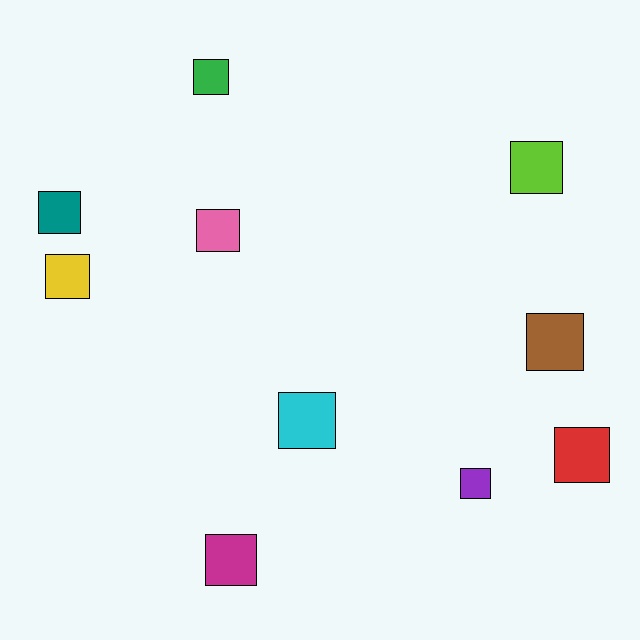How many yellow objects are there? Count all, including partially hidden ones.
There is 1 yellow object.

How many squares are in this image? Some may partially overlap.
There are 10 squares.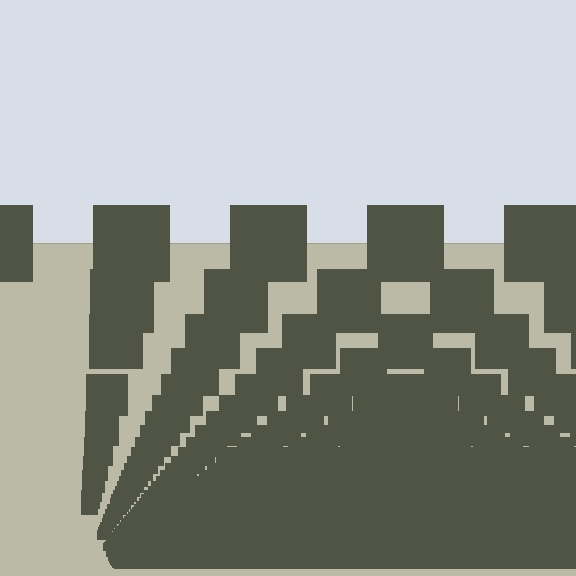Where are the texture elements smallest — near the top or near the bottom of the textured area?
Near the bottom.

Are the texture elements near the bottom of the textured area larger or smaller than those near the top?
Smaller. The gradient is inverted — elements near the bottom are smaller and denser.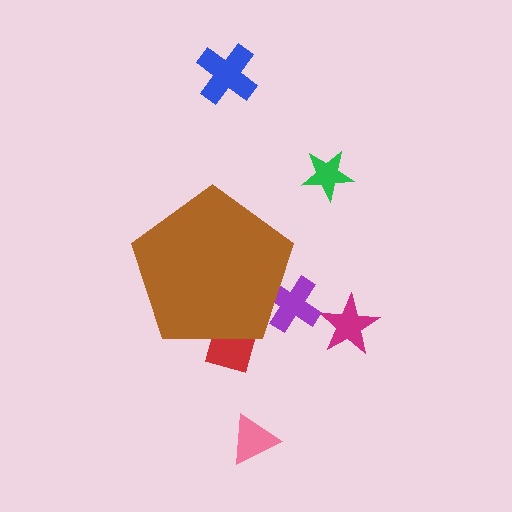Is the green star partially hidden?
No, the green star is fully visible.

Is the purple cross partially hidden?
Yes, the purple cross is partially hidden behind the brown pentagon.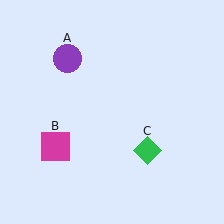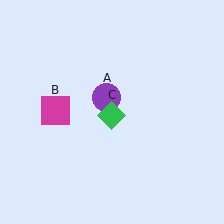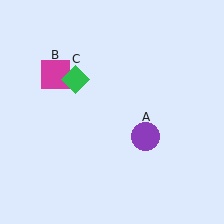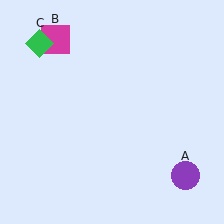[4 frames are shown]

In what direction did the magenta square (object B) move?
The magenta square (object B) moved up.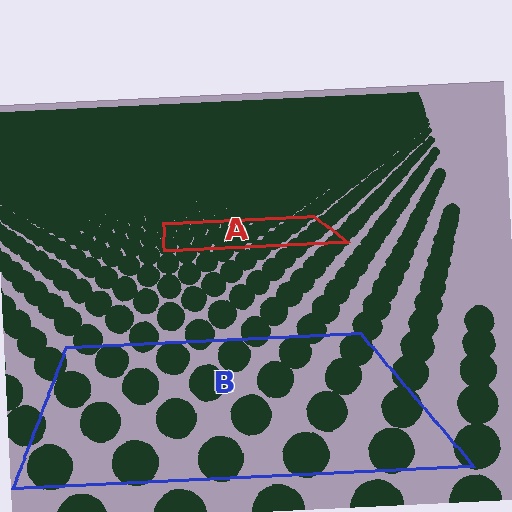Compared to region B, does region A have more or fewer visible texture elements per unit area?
Region A has more texture elements per unit area — they are packed more densely because it is farther away.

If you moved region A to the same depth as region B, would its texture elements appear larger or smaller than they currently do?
They would appear larger. At a closer depth, the same texture elements are projected at a bigger on-screen size.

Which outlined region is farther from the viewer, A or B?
Region A is farther from the viewer — the texture elements inside it appear smaller and more densely packed.